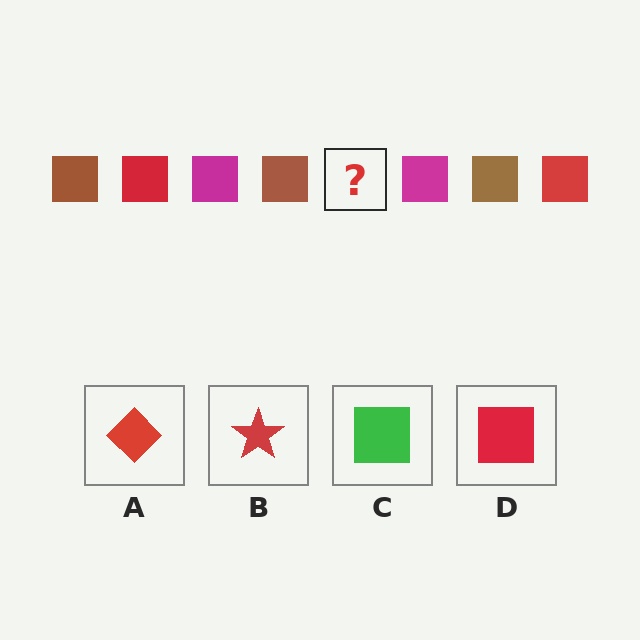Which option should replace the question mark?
Option D.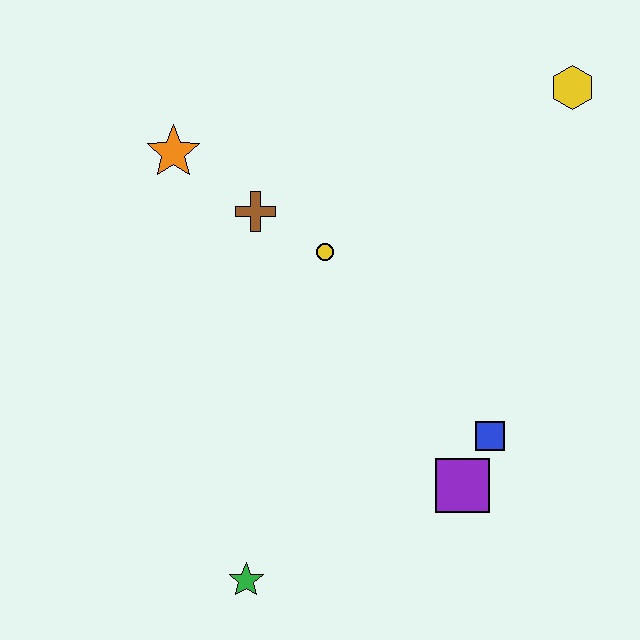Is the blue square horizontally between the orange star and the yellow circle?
No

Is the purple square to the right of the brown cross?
Yes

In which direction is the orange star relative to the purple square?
The orange star is above the purple square.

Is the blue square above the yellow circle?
No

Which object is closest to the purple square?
The blue square is closest to the purple square.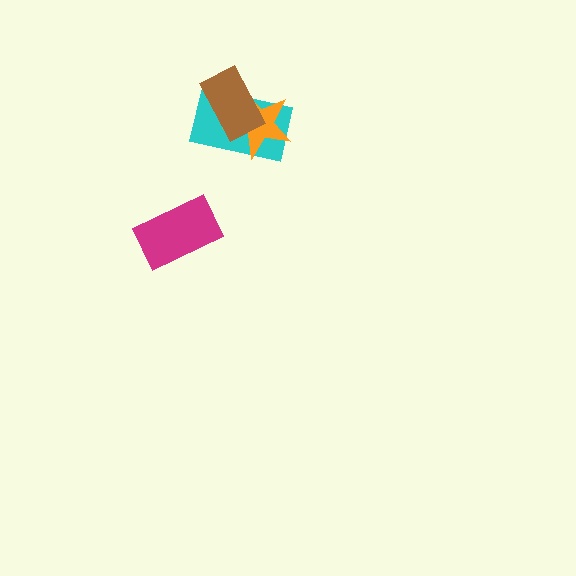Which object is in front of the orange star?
The brown rectangle is in front of the orange star.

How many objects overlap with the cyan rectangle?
2 objects overlap with the cyan rectangle.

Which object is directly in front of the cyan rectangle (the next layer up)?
The orange star is directly in front of the cyan rectangle.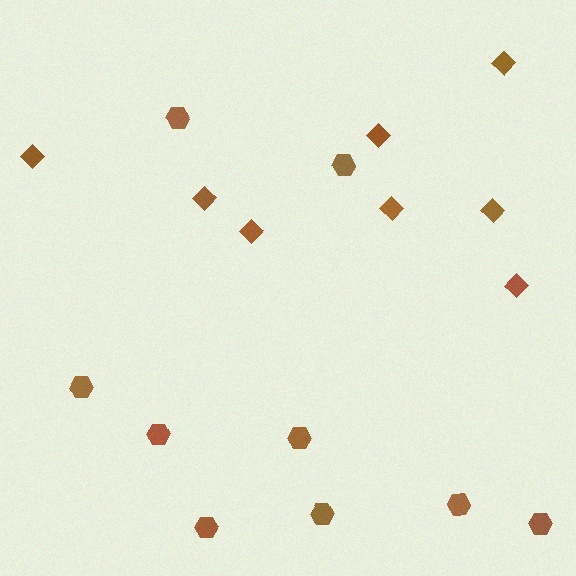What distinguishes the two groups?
There are 2 groups: one group of diamonds (8) and one group of hexagons (9).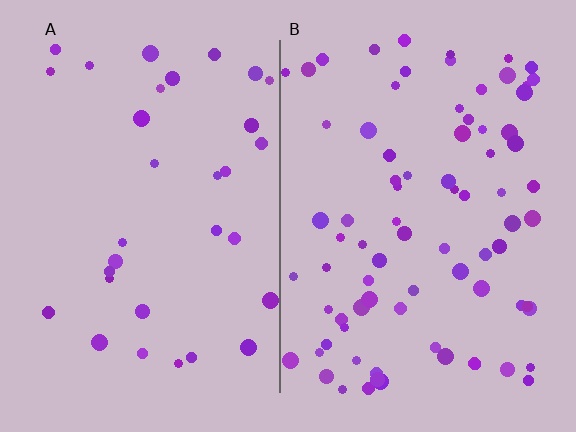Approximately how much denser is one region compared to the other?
Approximately 2.5× — region B over region A.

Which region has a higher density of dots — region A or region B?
B (the right).